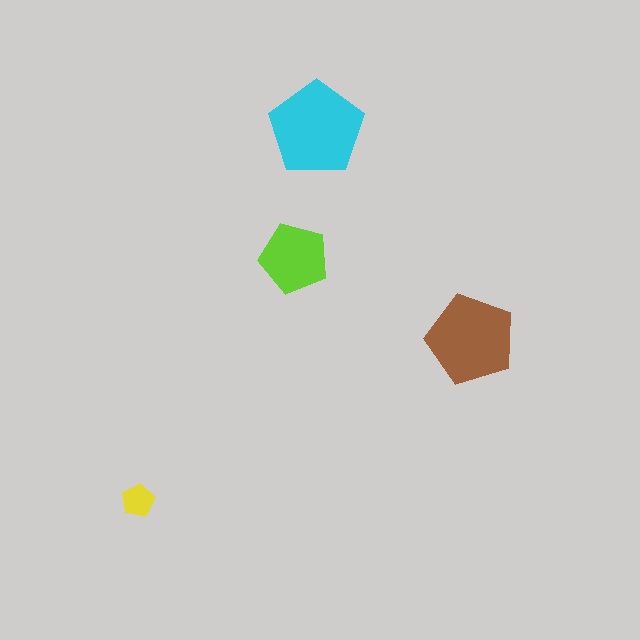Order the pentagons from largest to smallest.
the cyan one, the brown one, the lime one, the yellow one.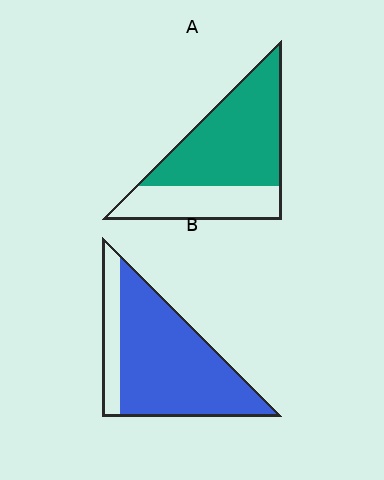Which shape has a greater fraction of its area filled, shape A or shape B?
Shape B.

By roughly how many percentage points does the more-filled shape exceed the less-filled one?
By roughly 15 percentage points (B over A).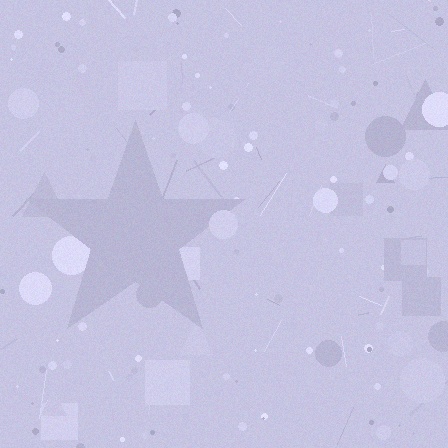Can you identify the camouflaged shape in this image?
The camouflaged shape is a star.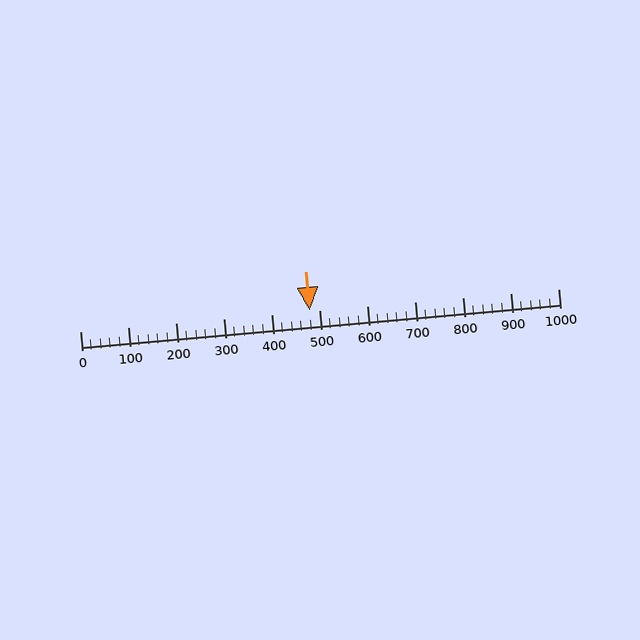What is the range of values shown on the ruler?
The ruler shows values from 0 to 1000.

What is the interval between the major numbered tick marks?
The major tick marks are spaced 100 units apart.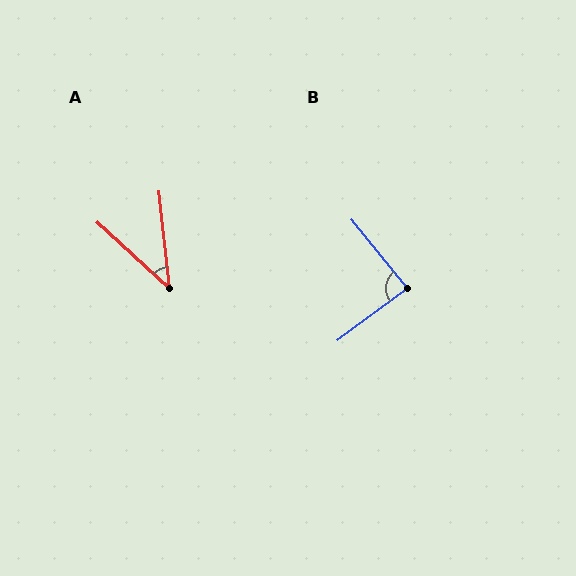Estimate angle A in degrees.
Approximately 41 degrees.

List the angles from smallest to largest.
A (41°), B (88°).